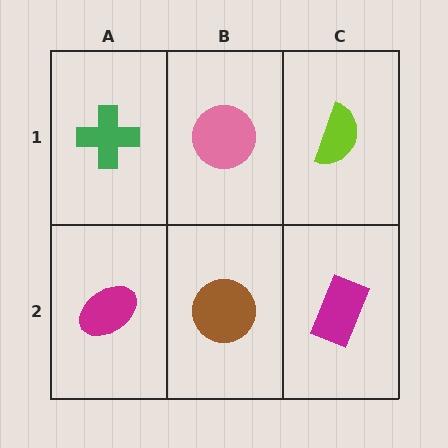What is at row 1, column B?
A pink circle.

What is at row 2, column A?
A magenta ellipse.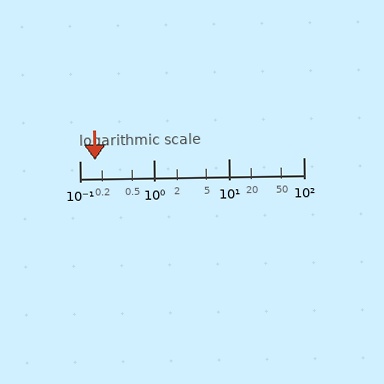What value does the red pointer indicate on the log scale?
The pointer indicates approximately 0.16.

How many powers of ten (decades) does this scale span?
The scale spans 3 decades, from 0.1 to 100.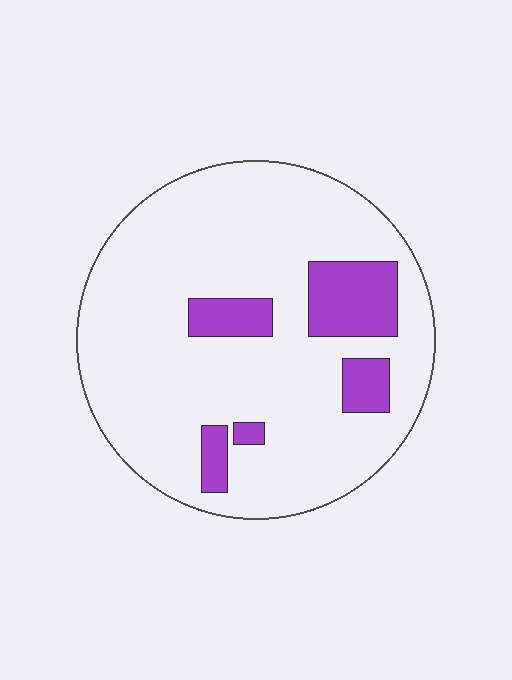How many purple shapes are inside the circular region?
5.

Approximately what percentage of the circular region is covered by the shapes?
Approximately 15%.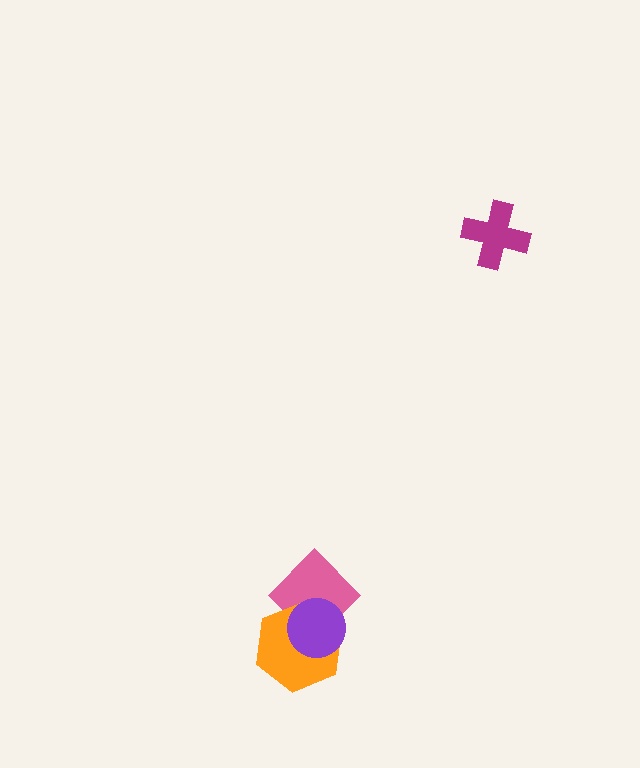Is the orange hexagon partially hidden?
Yes, it is partially covered by another shape.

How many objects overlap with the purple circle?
2 objects overlap with the purple circle.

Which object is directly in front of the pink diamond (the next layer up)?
The orange hexagon is directly in front of the pink diamond.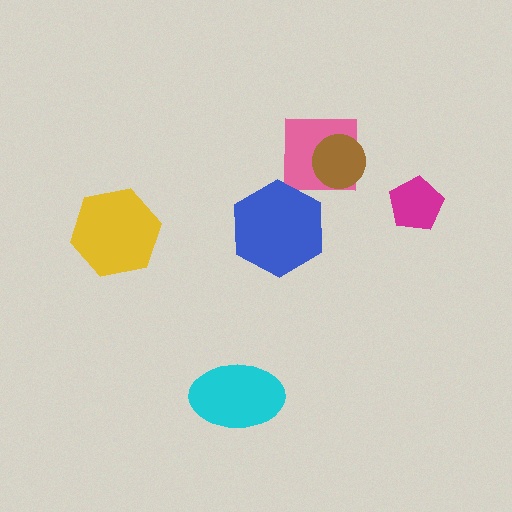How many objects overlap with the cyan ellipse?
0 objects overlap with the cyan ellipse.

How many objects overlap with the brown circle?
1 object overlaps with the brown circle.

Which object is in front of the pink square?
The brown circle is in front of the pink square.